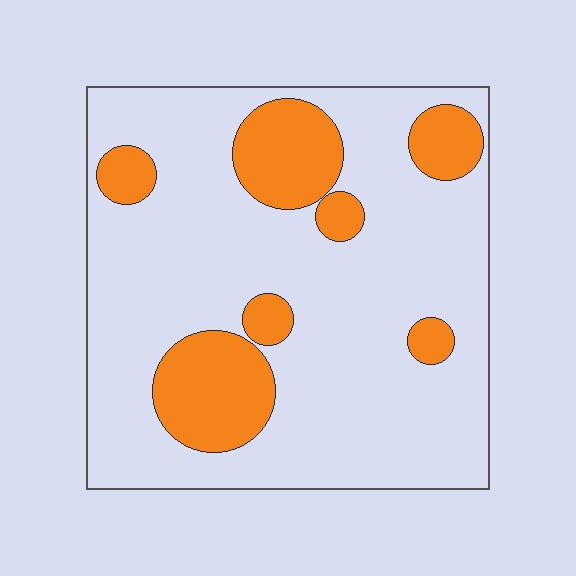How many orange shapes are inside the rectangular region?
7.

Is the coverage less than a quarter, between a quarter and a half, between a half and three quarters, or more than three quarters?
Less than a quarter.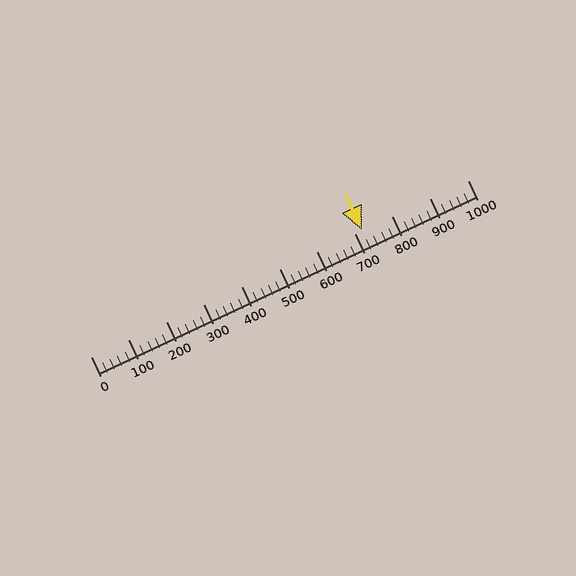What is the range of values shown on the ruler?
The ruler shows values from 0 to 1000.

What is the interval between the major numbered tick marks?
The major tick marks are spaced 100 units apart.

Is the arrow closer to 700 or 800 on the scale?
The arrow is closer to 700.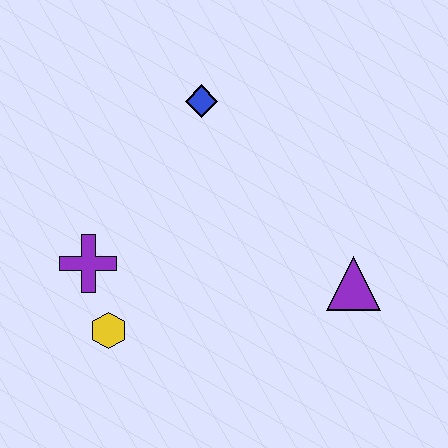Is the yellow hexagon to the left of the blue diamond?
Yes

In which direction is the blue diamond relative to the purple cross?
The blue diamond is above the purple cross.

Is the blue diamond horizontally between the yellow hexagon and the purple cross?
No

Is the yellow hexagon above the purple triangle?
No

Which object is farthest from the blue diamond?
The yellow hexagon is farthest from the blue diamond.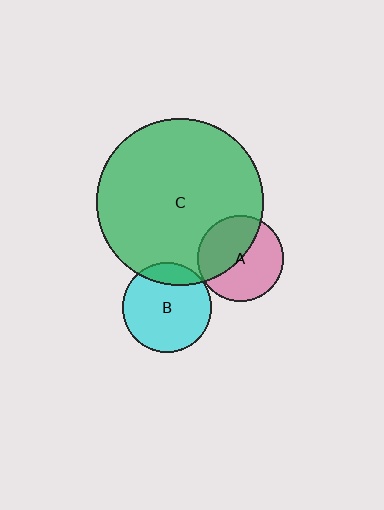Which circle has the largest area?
Circle C (green).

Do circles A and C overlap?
Yes.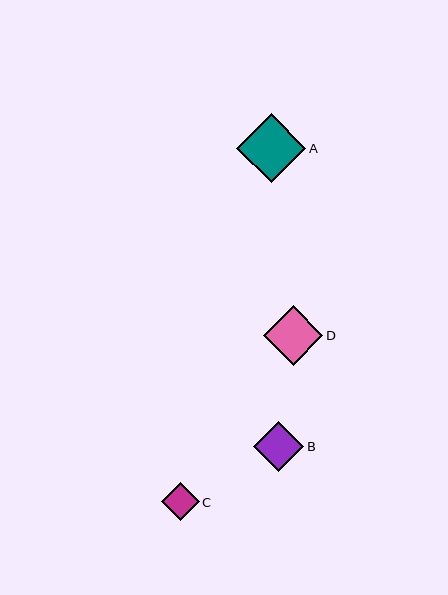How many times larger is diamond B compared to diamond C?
Diamond B is approximately 1.3 times the size of diamond C.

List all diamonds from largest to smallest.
From largest to smallest: A, D, B, C.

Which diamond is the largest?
Diamond A is the largest with a size of approximately 69 pixels.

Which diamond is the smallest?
Diamond C is the smallest with a size of approximately 38 pixels.